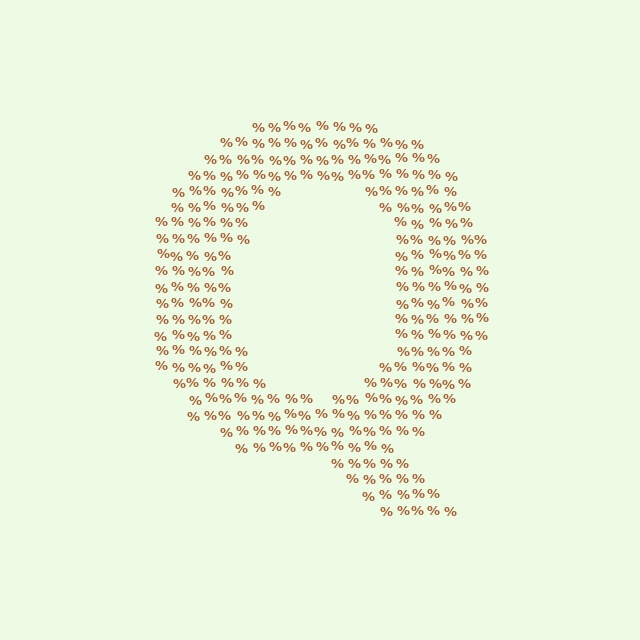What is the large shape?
The large shape is the letter Q.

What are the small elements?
The small elements are percent signs.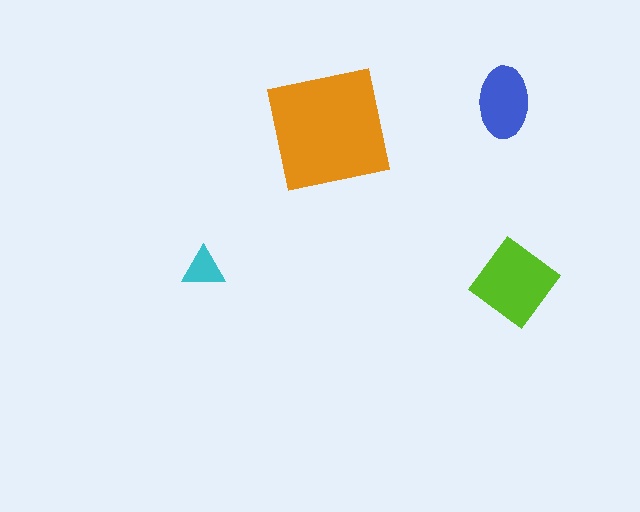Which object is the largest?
The orange square.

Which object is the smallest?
The cyan triangle.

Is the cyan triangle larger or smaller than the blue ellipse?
Smaller.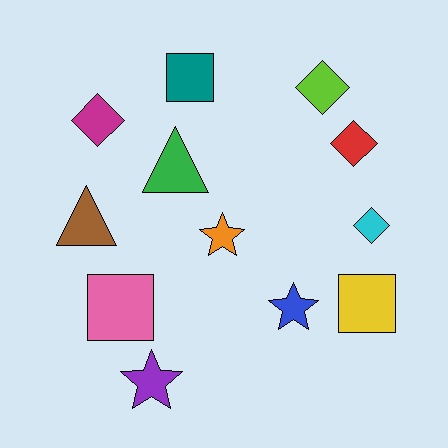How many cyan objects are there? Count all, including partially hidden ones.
There is 1 cyan object.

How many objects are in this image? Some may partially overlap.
There are 12 objects.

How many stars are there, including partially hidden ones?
There are 3 stars.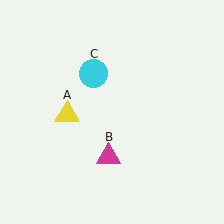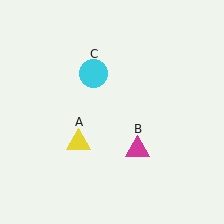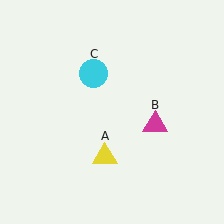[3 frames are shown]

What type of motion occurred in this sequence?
The yellow triangle (object A), magenta triangle (object B) rotated counterclockwise around the center of the scene.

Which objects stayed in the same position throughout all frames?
Cyan circle (object C) remained stationary.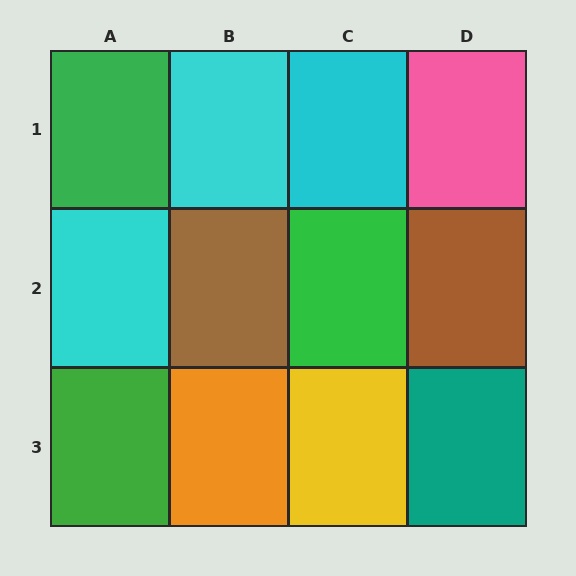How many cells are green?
3 cells are green.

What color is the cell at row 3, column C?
Yellow.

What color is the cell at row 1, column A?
Green.